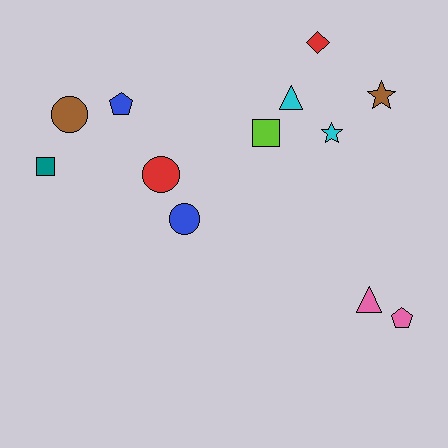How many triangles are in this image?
There are 2 triangles.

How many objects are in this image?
There are 12 objects.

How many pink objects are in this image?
There are 2 pink objects.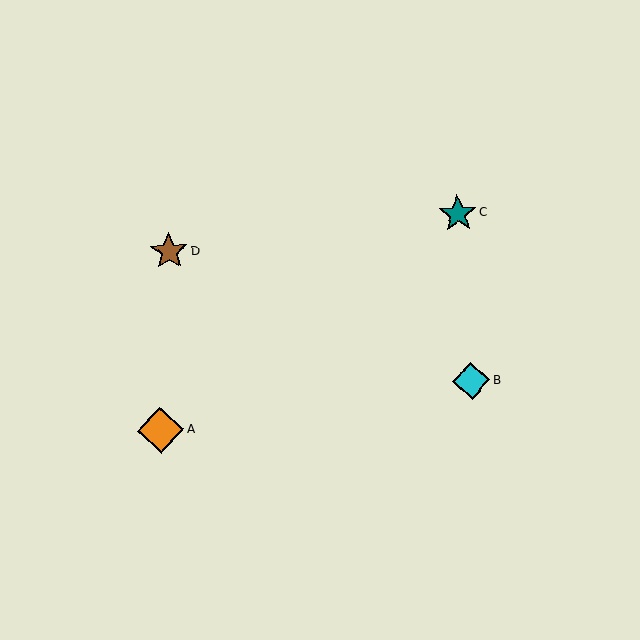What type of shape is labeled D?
Shape D is a brown star.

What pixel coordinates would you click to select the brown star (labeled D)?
Click at (169, 252) to select the brown star D.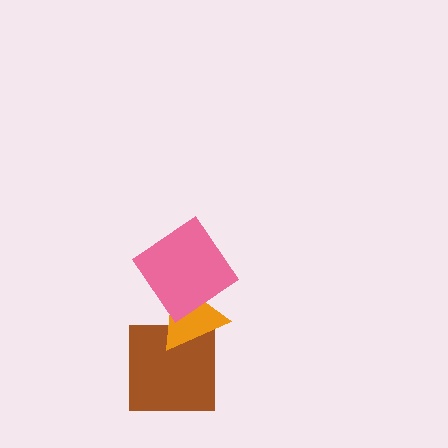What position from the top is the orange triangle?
The orange triangle is 2nd from the top.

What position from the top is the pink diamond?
The pink diamond is 1st from the top.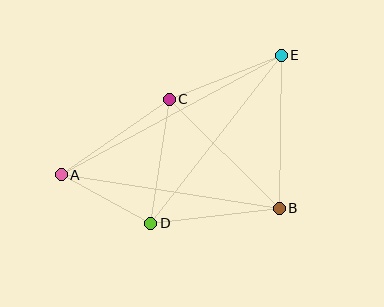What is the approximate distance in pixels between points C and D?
The distance between C and D is approximately 125 pixels.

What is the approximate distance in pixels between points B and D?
The distance between B and D is approximately 129 pixels.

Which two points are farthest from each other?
Points A and E are farthest from each other.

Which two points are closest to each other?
Points A and D are closest to each other.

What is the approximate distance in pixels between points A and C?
The distance between A and C is approximately 132 pixels.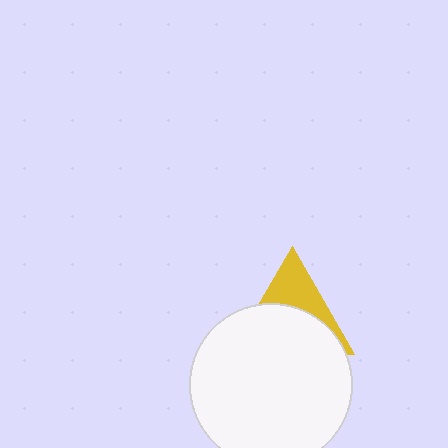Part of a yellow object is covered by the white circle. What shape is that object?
It is a triangle.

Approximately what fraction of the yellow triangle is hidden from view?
Roughly 62% of the yellow triangle is hidden behind the white circle.